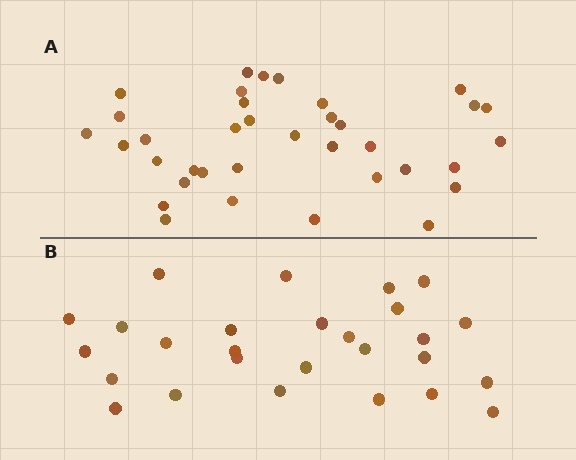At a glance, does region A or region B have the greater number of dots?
Region A (the top region) has more dots.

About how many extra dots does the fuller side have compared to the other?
Region A has roughly 8 or so more dots than region B.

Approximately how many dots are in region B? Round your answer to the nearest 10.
About 30 dots. (The exact count is 27, which rounds to 30.)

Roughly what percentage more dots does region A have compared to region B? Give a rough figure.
About 35% more.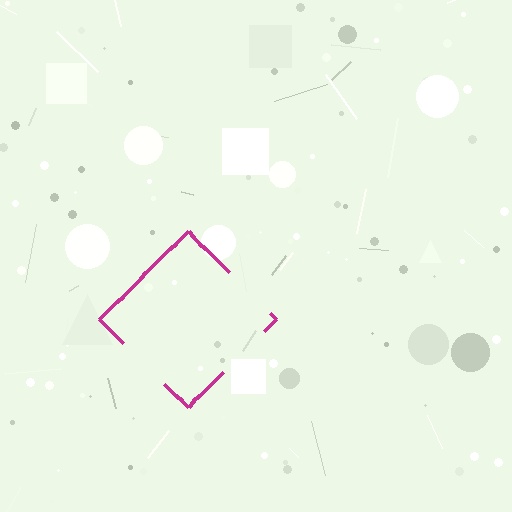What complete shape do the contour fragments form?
The contour fragments form a diamond.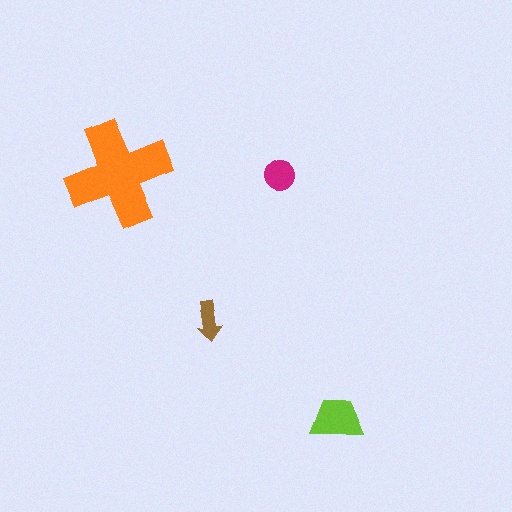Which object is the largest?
The orange cross.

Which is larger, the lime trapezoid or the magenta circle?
The lime trapezoid.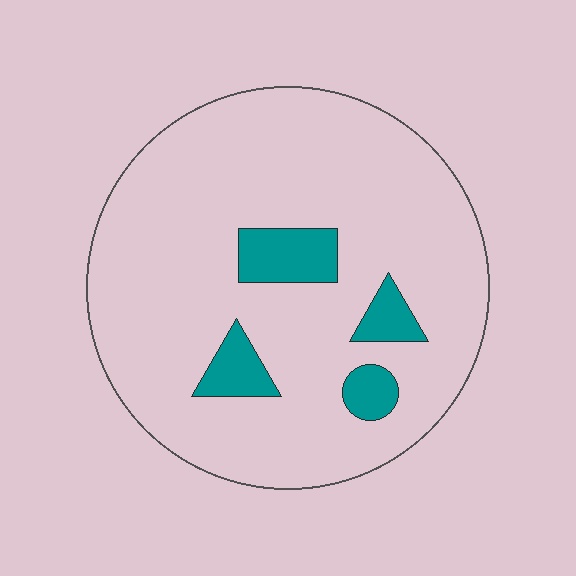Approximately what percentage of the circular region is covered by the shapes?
Approximately 10%.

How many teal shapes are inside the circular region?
4.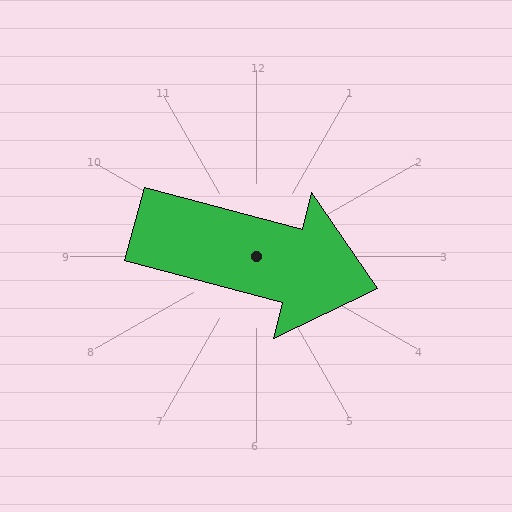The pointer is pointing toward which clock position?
Roughly 3 o'clock.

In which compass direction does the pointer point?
East.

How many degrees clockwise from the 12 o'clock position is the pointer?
Approximately 105 degrees.